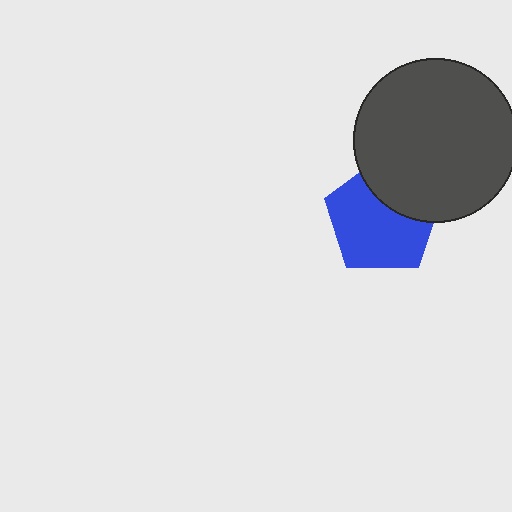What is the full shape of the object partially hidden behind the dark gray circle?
The partially hidden object is a blue pentagon.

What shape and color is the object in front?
The object in front is a dark gray circle.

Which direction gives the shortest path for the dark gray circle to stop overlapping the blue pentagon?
Moving up gives the shortest separation.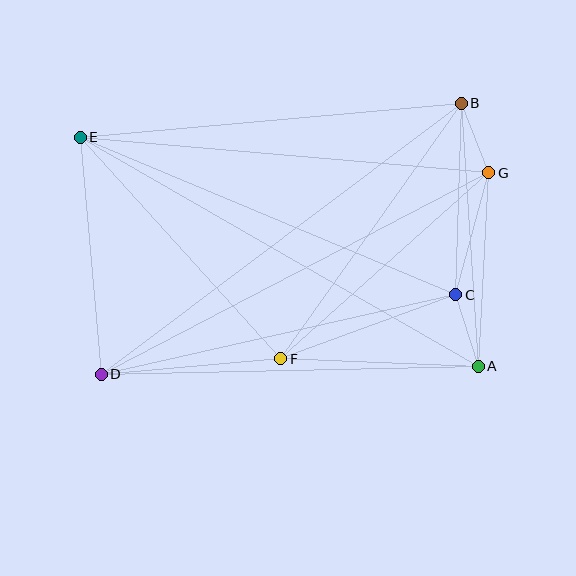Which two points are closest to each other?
Points B and G are closest to each other.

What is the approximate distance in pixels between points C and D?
The distance between C and D is approximately 364 pixels.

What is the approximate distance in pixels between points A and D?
The distance between A and D is approximately 377 pixels.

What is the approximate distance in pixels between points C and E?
The distance between C and E is approximately 407 pixels.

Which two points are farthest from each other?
Points A and E are farthest from each other.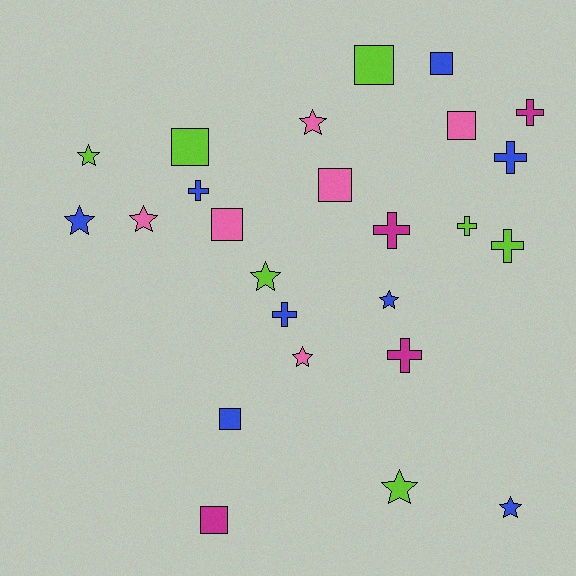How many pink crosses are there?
There are no pink crosses.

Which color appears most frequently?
Blue, with 8 objects.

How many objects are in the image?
There are 25 objects.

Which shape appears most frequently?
Star, with 9 objects.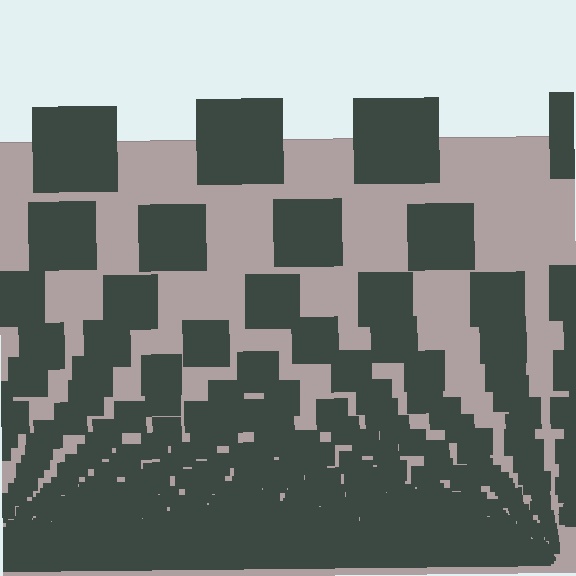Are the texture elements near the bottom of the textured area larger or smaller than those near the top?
Smaller. The gradient is inverted — elements near the bottom are smaller and denser.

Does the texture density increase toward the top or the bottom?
Density increases toward the bottom.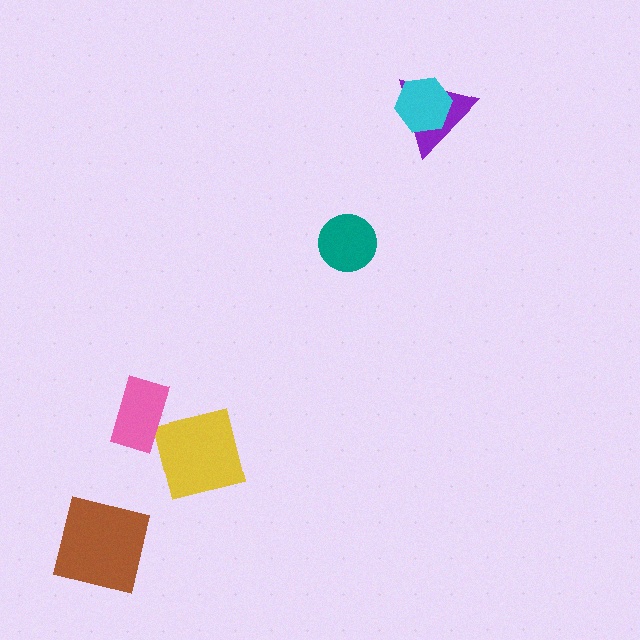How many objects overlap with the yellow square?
0 objects overlap with the yellow square.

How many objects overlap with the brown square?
0 objects overlap with the brown square.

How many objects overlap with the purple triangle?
1 object overlaps with the purple triangle.